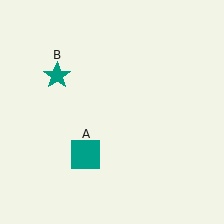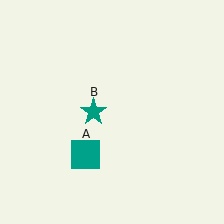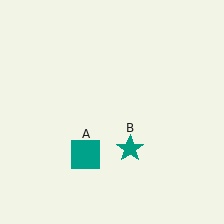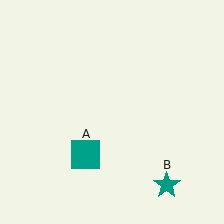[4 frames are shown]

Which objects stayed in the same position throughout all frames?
Teal square (object A) remained stationary.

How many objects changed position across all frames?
1 object changed position: teal star (object B).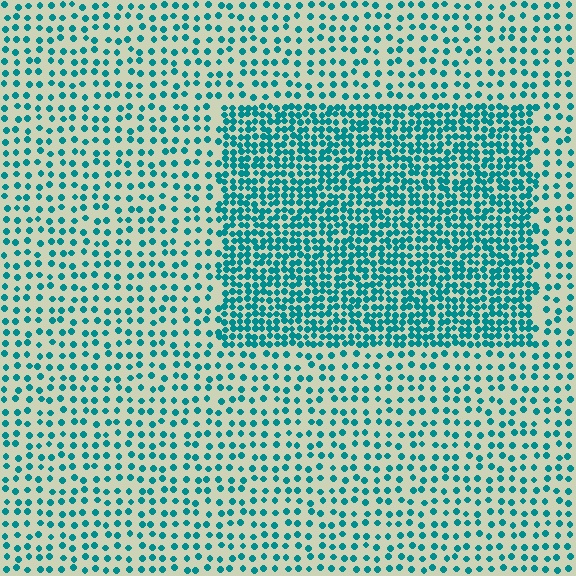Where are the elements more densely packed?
The elements are more densely packed inside the rectangle boundary.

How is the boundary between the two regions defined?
The boundary is defined by a change in element density (approximately 2.3x ratio). All elements are the same color, size, and shape.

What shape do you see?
I see a rectangle.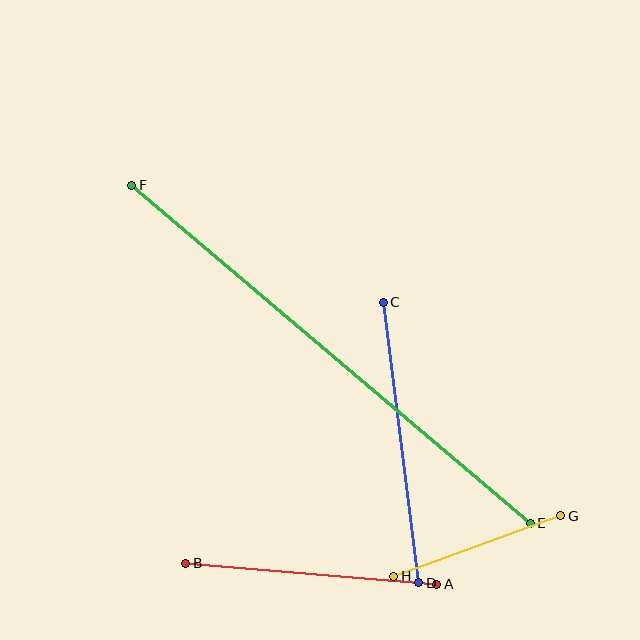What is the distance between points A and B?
The distance is approximately 252 pixels.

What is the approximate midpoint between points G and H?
The midpoint is at approximately (477, 546) pixels.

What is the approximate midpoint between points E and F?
The midpoint is at approximately (331, 354) pixels.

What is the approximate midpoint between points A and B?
The midpoint is at approximately (311, 574) pixels.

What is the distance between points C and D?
The distance is approximately 283 pixels.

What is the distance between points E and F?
The distance is approximately 523 pixels.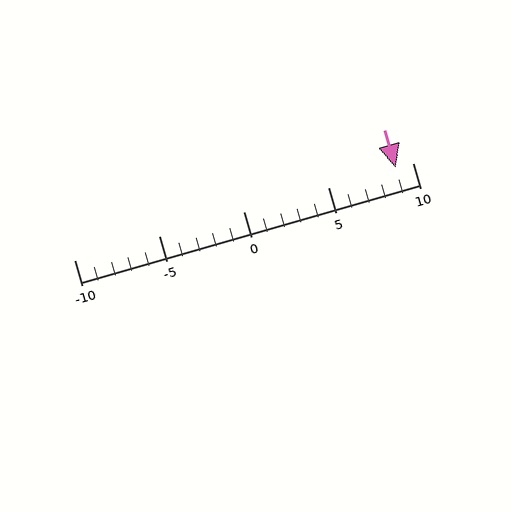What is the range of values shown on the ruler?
The ruler shows values from -10 to 10.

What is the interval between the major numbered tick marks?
The major tick marks are spaced 5 units apart.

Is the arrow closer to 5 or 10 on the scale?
The arrow is closer to 10.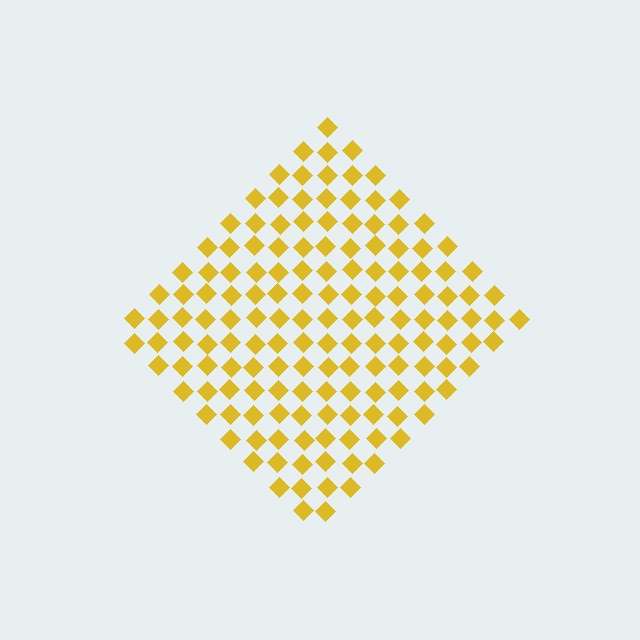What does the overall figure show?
The overall figure shows a diamond.